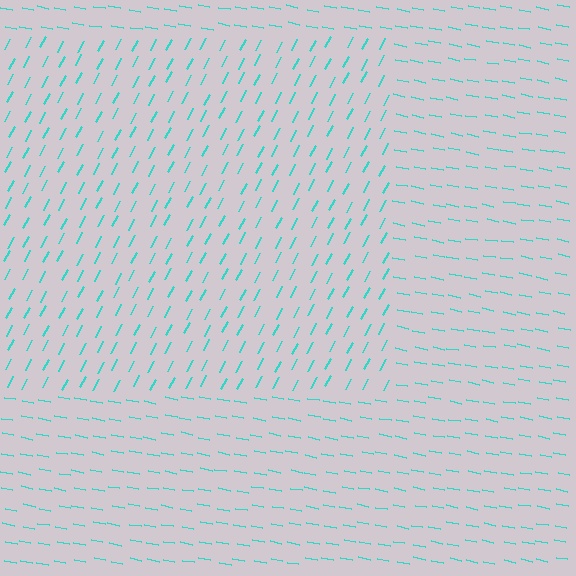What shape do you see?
I see a rectangle.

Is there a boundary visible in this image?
Yes, there is a texture boundary formed by a change in line orientation.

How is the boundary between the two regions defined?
The boundary is defined purely by a change in line orientation (approximately 73 degrees difference). All lines are the same color and thickness.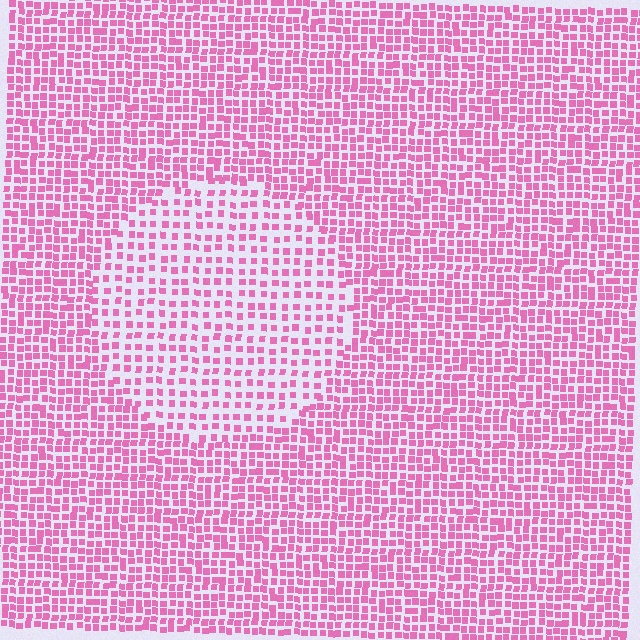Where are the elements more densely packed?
The elements are more densely packed outside the circle boundary.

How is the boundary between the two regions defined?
The boundary is defined by a change in element density (approximately 1.8x ratio). All elements are the same color, size, and shape.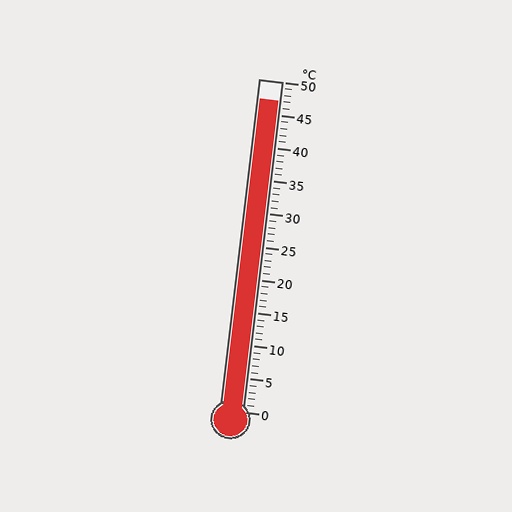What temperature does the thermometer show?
The thermometer shows approximately 47°C.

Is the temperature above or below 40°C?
The temperature is above 40°C.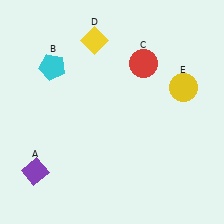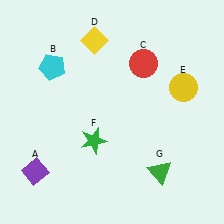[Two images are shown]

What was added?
A green star (F), a green triangle (G) were added in Image 2.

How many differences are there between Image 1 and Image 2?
There are 2 differences between the two images.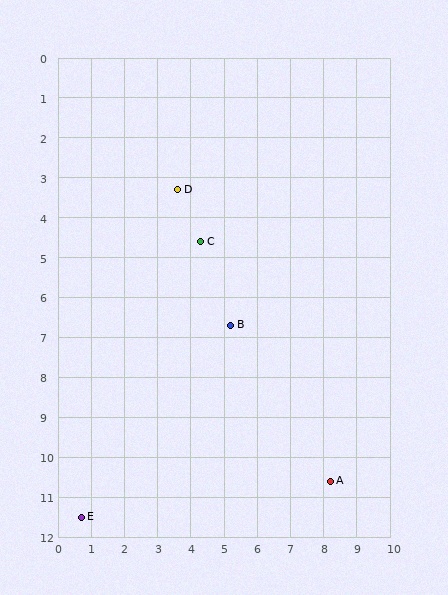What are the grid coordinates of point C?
Point C is at approximately (4.3, 4.6).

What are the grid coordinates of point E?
Point E is at approximately (0.7, 11.5).